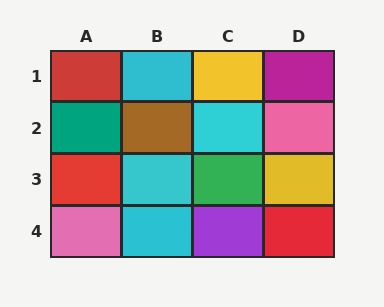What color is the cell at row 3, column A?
Red.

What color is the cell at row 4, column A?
Pink.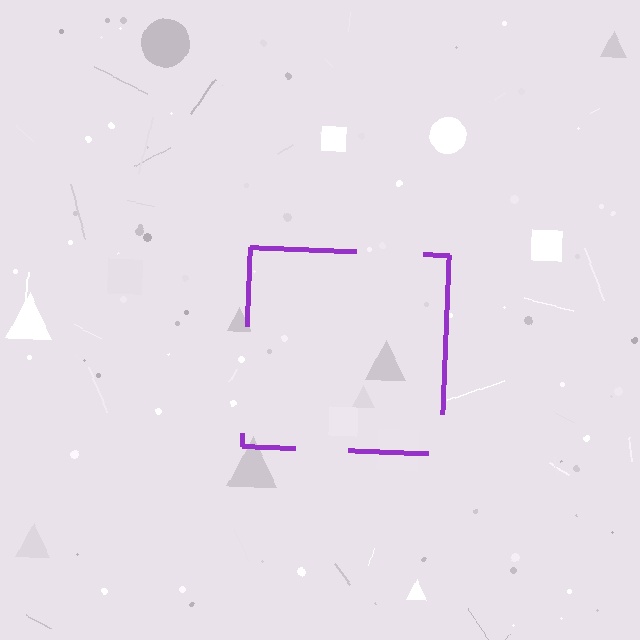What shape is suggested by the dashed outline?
The dashed outline suggests a square.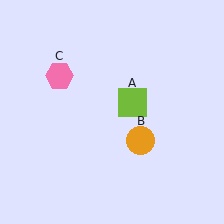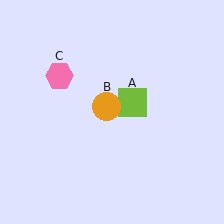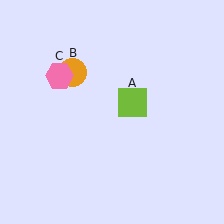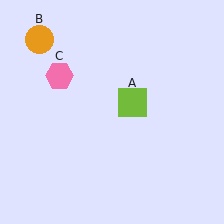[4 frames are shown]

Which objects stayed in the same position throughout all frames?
Lime square (object A) and pink hexagon (object C) remained stationary.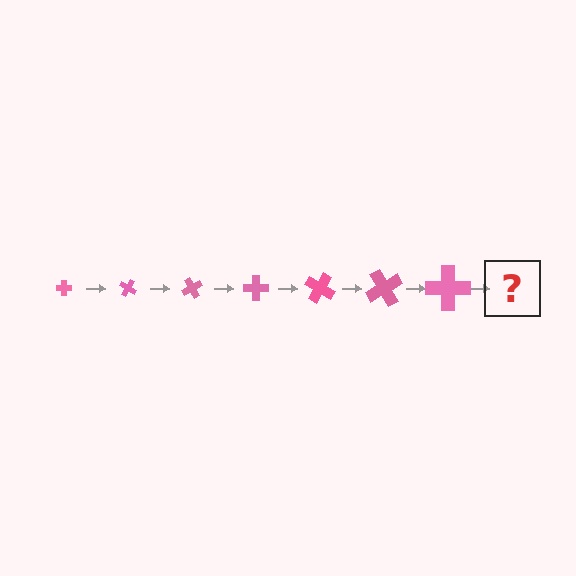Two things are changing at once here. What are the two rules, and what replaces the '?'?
The two rules are that the cross grows larger each step and it rotates 30 degrees each step. The '?' should be a cross, larger than the previous one and rotated 210 degrees from the start.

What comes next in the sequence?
The next element should be a cross, larger than the previous one and rotated 210 degrees from the start.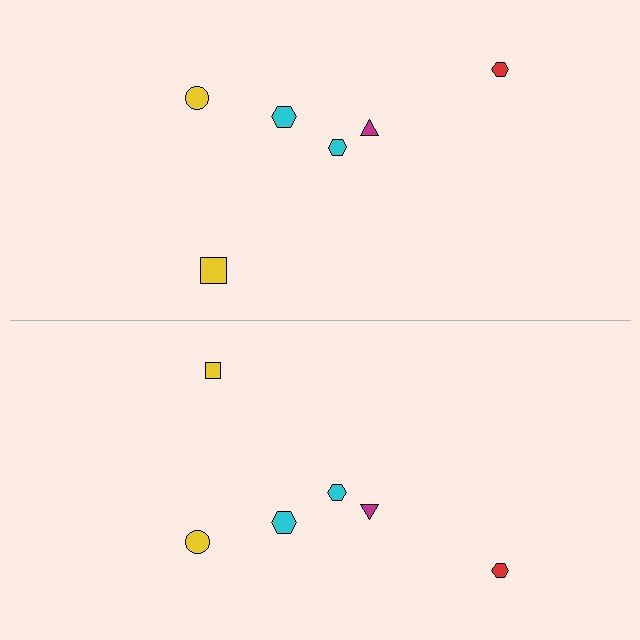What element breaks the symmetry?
The yellow square on the bottom side has a different size than its mirror counterpart.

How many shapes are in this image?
There are 12 shapes in this image.